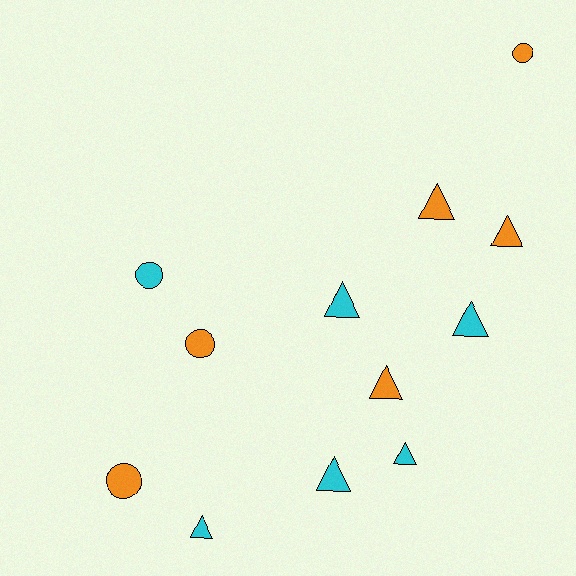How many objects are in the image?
There are 12 objects.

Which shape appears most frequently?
Triangle, with 8 objects.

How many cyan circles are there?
There is 1 cyan circle.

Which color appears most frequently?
Cyan, with 6 objects.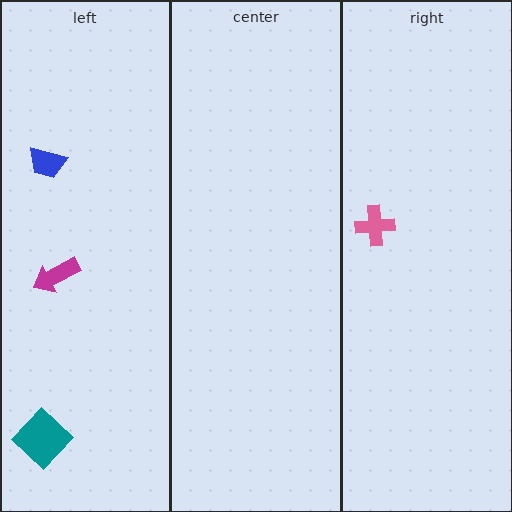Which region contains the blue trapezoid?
The left region.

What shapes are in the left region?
The magenta arrow, the teal diamond, the blue trapezoid.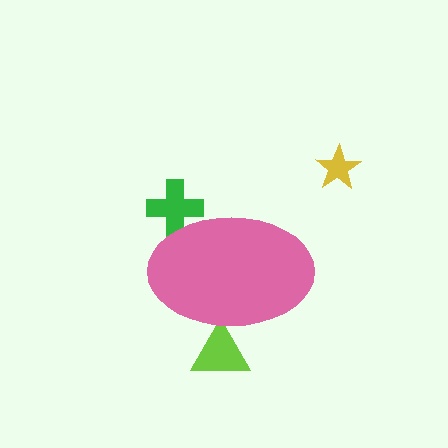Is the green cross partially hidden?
Yes, the green cross is partially hidden behind the pink ellipse.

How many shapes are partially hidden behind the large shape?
2 shapes are partially hidden.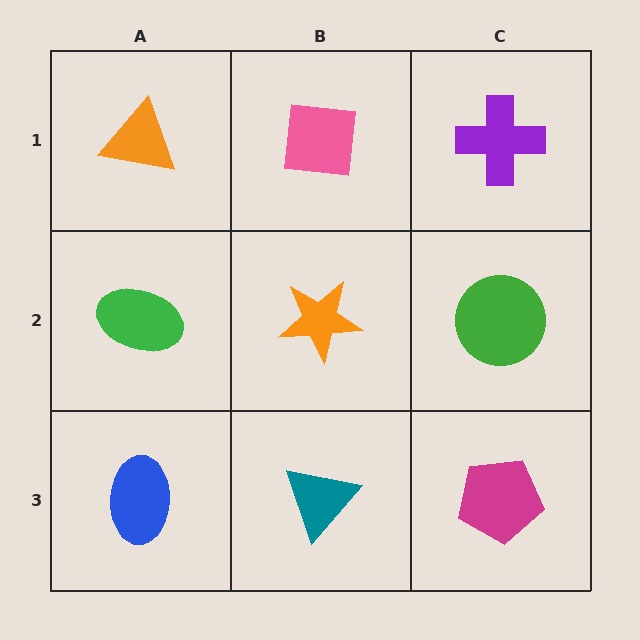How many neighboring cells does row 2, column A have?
3.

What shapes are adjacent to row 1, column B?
An orange star (row 2, column B), an orange triangle (row 1, column A), a purple cross (row 1, column C).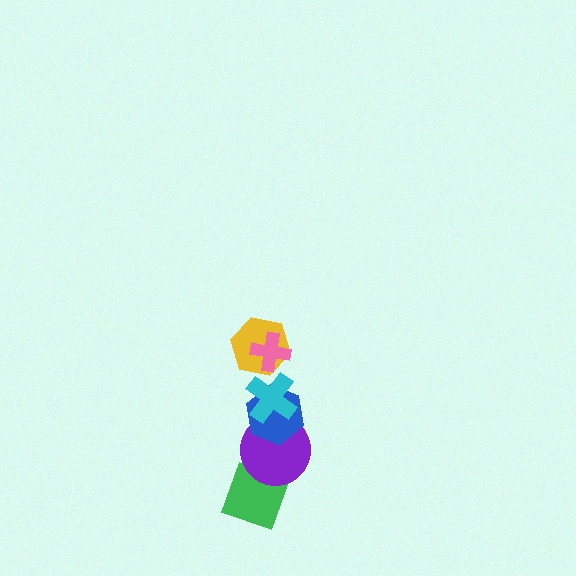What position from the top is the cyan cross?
The cyan cross is 3rd from the top.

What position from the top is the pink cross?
The pink cross is 1st from the top.